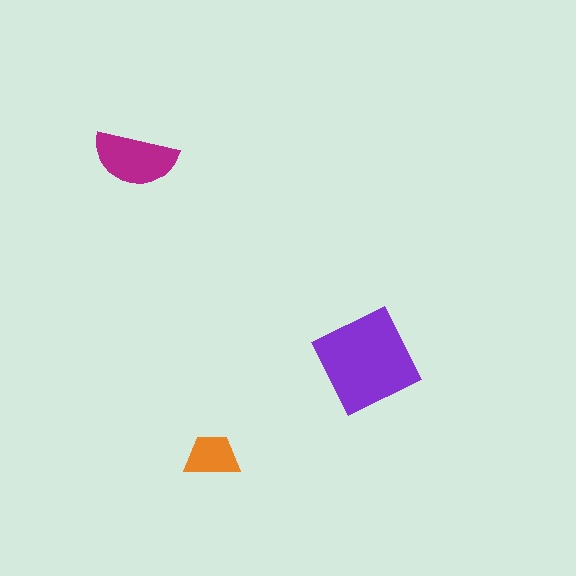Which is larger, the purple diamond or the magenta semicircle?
The purple diamond.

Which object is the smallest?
The orange trapezoid.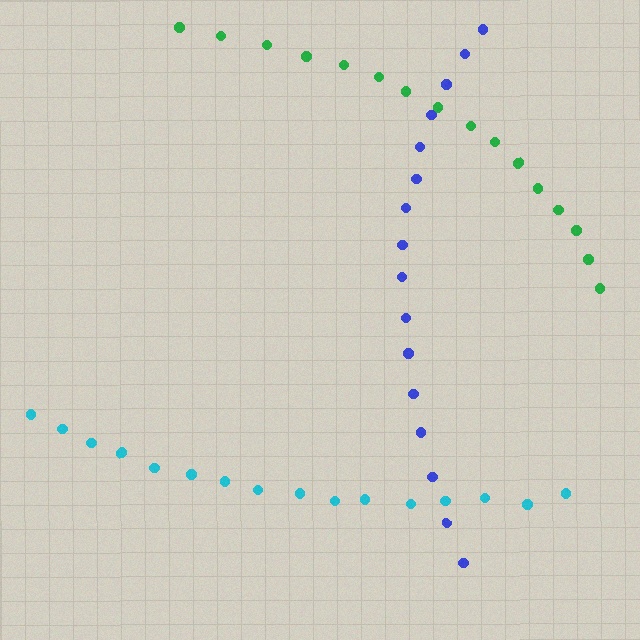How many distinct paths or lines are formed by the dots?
There are 3 distinct paths.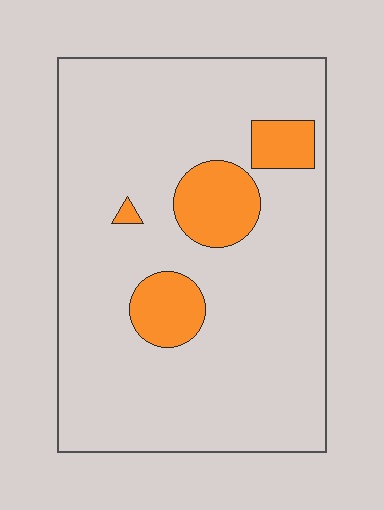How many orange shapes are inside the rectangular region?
4.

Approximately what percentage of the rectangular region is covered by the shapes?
Approximately 15%.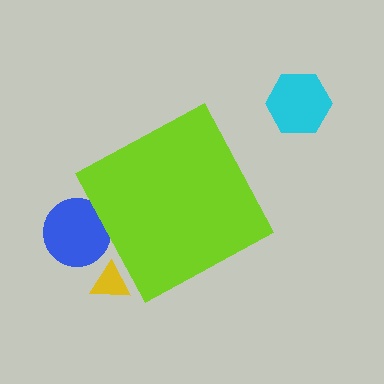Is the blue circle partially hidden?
Yes, the blue circle is partially hidden behind the lime diamond.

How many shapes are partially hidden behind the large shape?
2 shapes are partially hidden.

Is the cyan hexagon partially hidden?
No, the cyan hexagon is fully visible.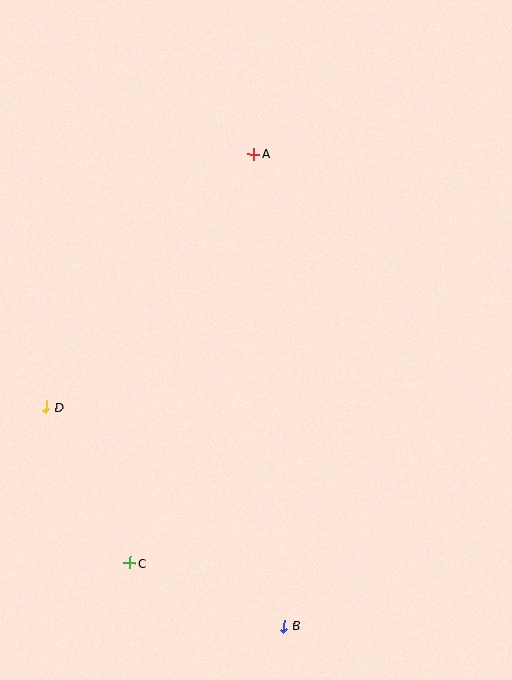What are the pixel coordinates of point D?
Point D is at (46, 407).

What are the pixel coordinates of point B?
Point B is at (284, 626).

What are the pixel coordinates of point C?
Point C is at (130, 563).